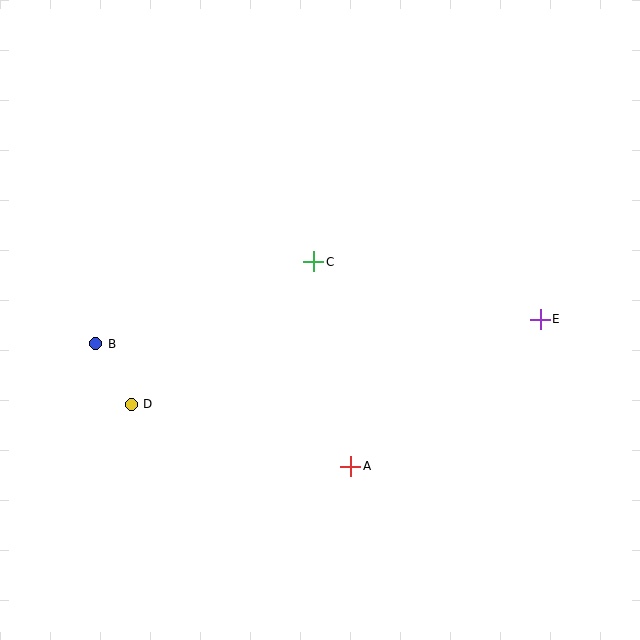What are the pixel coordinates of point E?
Point E is at (540, 319).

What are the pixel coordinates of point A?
Point A is at (351, 466).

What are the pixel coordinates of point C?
Point C is at (314, 262).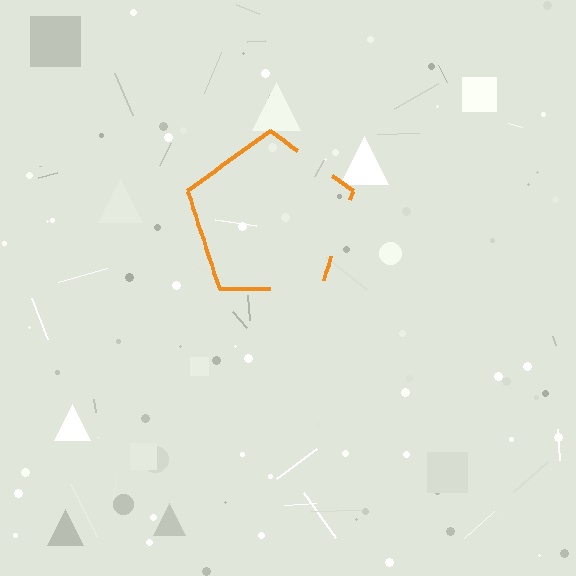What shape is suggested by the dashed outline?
The dashed outline suggests a pentagon.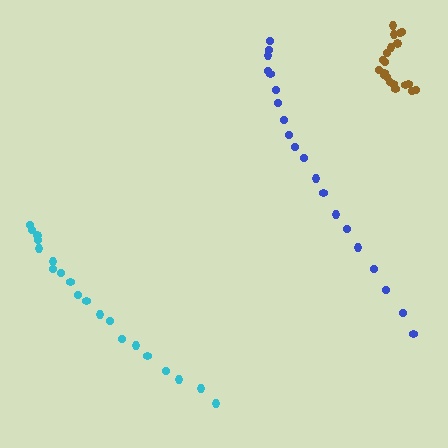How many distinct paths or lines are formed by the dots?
There are 3 distinct paths.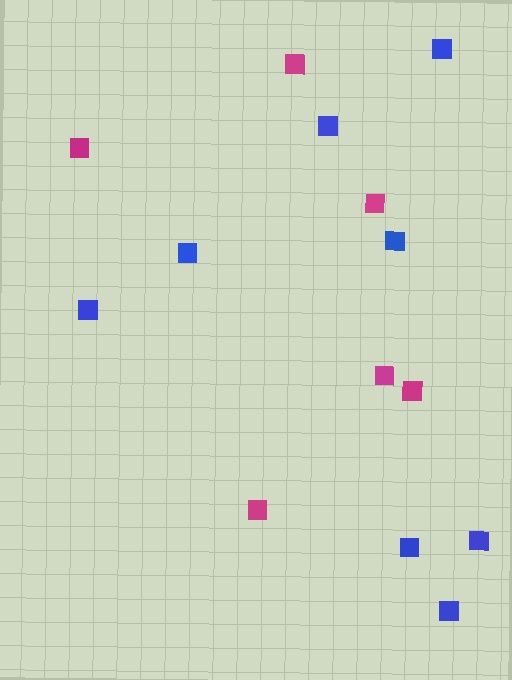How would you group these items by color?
There are 2 groups: one group of blue squares (8) and one group of magenta squares (6).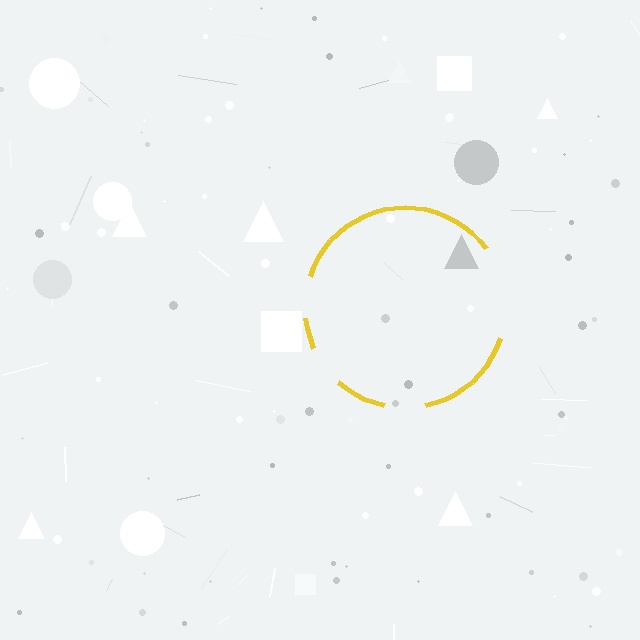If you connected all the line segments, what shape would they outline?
They would outline a circle.